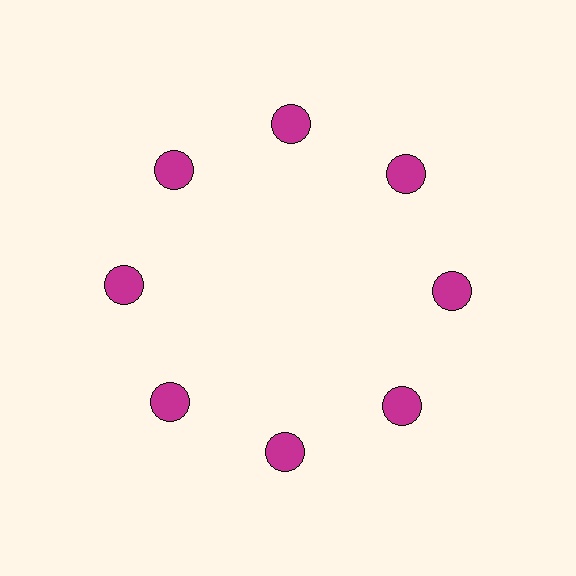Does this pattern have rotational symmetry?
Yes, this pattern has 8-fold rotational symmetry. It looks the same after rotating 45 degrees around the center.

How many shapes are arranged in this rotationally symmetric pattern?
There are 8 shapes, arranged in 8 groups of 1.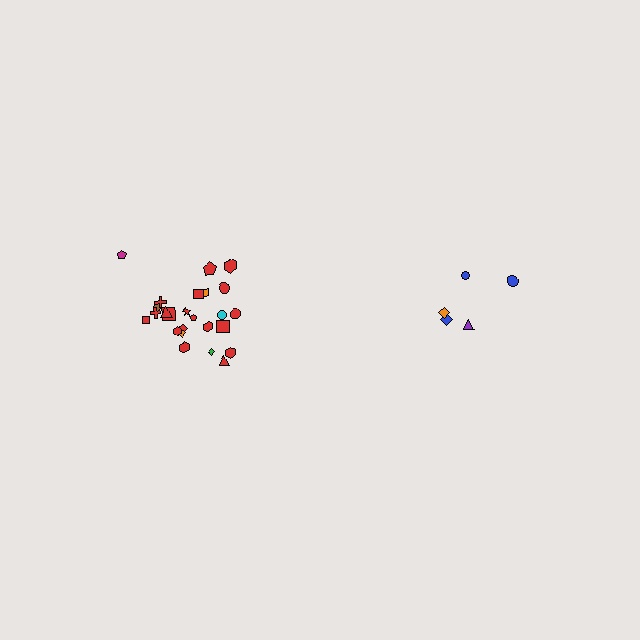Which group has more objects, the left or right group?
The left group.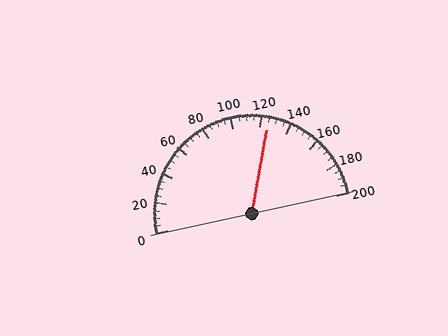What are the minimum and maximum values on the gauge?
The gauge ranges from 0 to 200.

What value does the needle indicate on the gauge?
The needle indicates approximately 125.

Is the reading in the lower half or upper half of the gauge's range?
The reading is in the upper half of the range (0 to 200).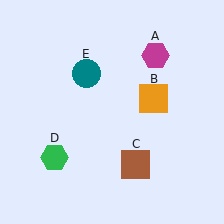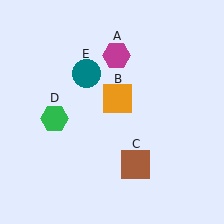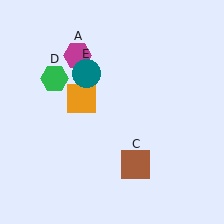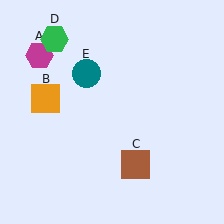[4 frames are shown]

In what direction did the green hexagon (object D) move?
The green hexagon (object D) moved up.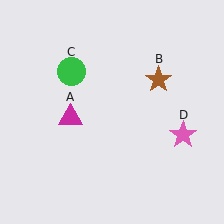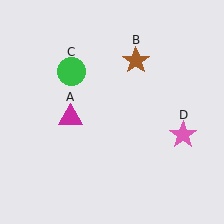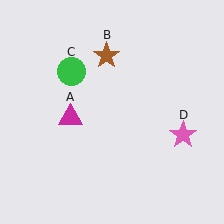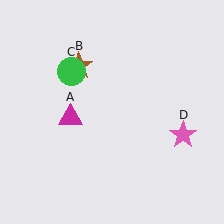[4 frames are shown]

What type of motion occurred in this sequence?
The brown star (object B) rotated counterclockwise around the center of the scene.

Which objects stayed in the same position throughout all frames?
Magenta triangle (object A) and green circle (object C) and pink star (object D) remained stationary.